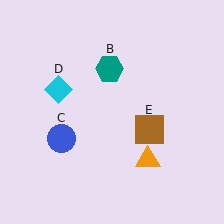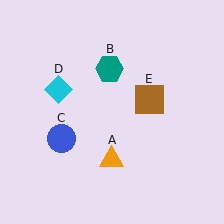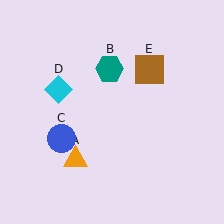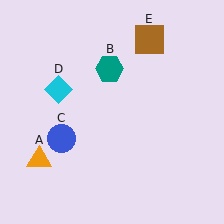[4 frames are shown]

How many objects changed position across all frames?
2 objects changed position: orange triangle (object A), brown square (object E).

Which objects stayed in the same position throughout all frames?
Teal hexagon (object B) and blue circle (object C) and cyan diamond (object D) remained stationary.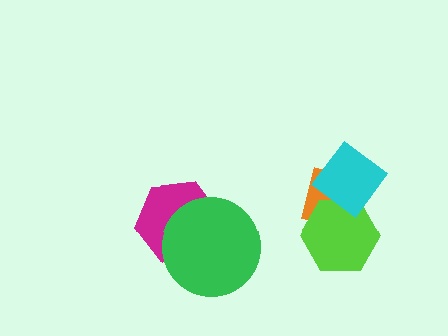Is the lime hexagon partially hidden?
Yes, it is partially covered by another shape.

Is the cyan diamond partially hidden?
No, no other shape covers it.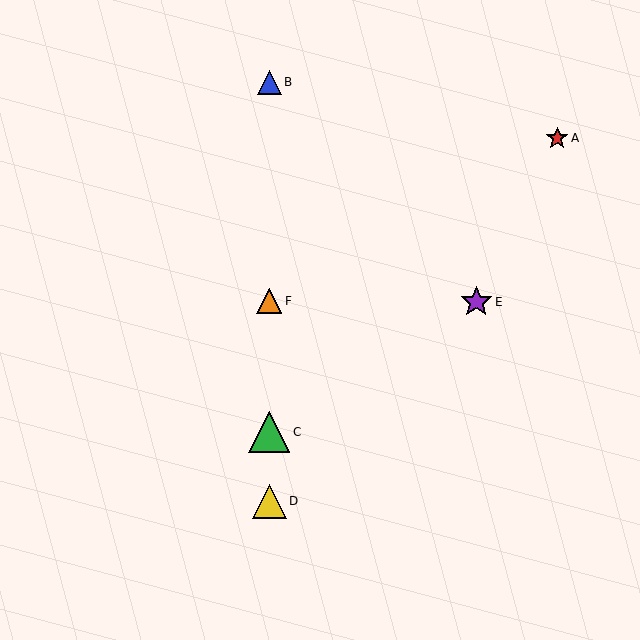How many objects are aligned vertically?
4 objects (B, C, D, F) are aligned vertically.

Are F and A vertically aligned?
No, F is at x≈269 and A is at x≈557.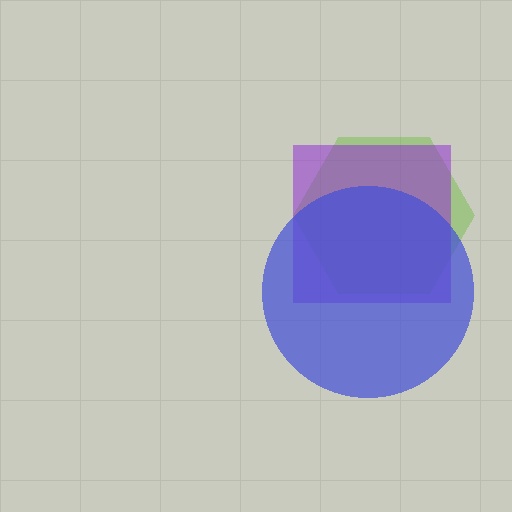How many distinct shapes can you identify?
There are 3 distinct shapes: a lime hexagon, a purple square, a blue circle.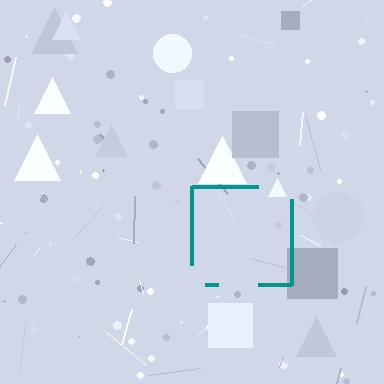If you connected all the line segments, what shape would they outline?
They would outline a square.